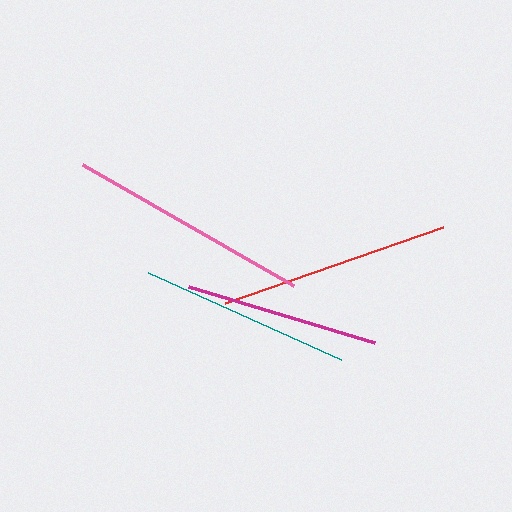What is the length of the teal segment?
The teal segment is approximately 212 pixels long.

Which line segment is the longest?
The pink line is the longest at approximately 244 pixels.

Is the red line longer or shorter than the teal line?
The red line is longer than the teal line.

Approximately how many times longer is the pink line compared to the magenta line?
The pink line is approximately 1.3 times the length of the magenta line.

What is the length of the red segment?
The red segment is approximately 231 pixels long.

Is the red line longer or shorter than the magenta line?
The red line is longer than the magenta line.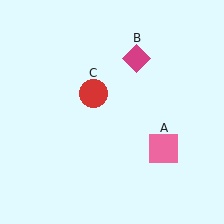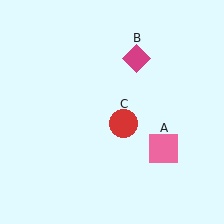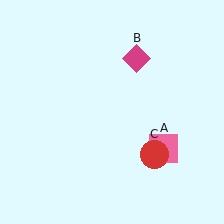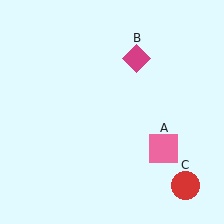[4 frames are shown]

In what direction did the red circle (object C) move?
The red circle (object C) moved down and to the right.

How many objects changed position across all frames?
1 object changed position: red circle (object C).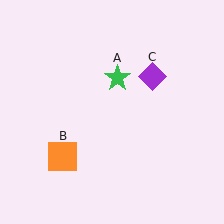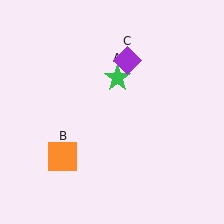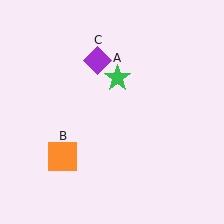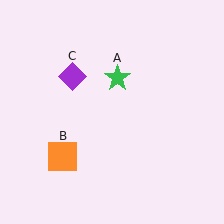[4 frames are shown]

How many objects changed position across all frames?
1 object changed position: purple diamond (object C).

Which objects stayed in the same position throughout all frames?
Green star (object A) and orange square (object B) remained stationary.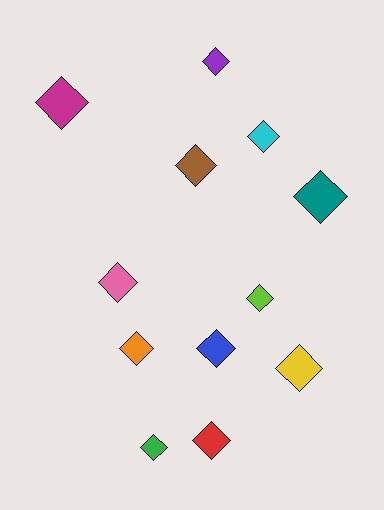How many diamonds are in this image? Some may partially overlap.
There are 12 diamonds.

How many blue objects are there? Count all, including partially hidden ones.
There is 1 blue object.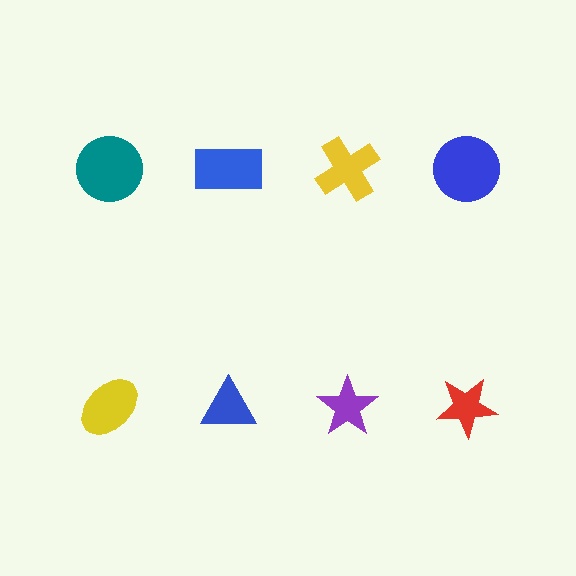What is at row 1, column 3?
A yellow cross.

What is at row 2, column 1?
A yellow ellipse.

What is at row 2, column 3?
A purple star.